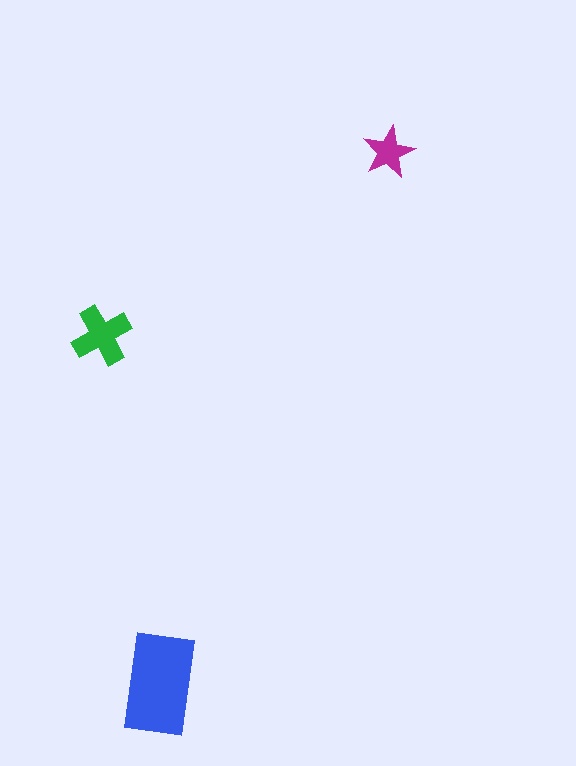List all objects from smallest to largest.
The magenta star, the green cross, the blue rectangle.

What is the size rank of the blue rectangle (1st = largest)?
1st.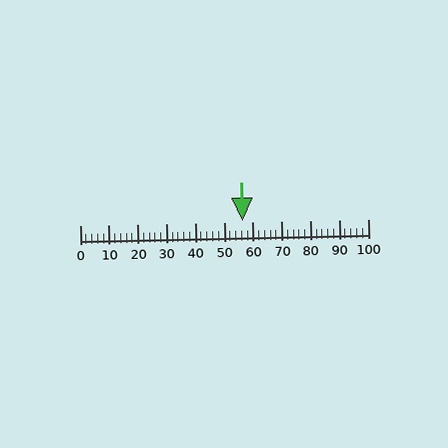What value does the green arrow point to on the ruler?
The green arrow points to approximately 56.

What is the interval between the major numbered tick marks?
The major tick marks are spaced 10 units apart.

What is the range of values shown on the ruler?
The ruler shows values from 0 to 100.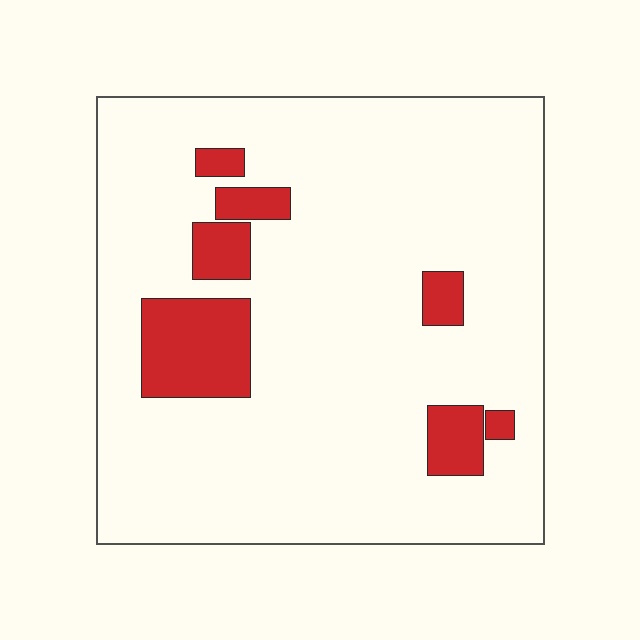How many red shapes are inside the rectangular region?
7.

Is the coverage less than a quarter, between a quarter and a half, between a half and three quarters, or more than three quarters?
Less than a quarter.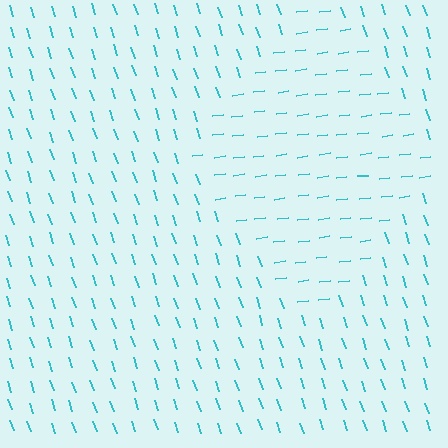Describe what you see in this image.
The image is filled with small cyan line segments. A diamond region in the image has lines oriented differently from the surrounding lines, creating a visible texture boundary.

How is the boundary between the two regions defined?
The boundary is defined purely by a change in line orientation (approximately 78 degrees difference). All lines are the same color and thickness.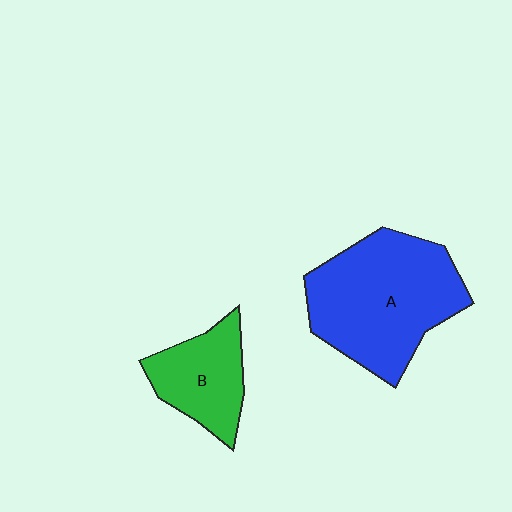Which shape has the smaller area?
Shape B (green).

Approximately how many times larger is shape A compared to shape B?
Approximately 2.0 times.